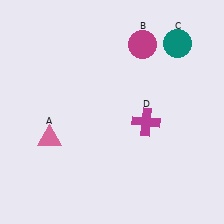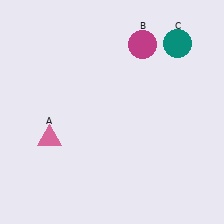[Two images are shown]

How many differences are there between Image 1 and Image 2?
There is 1 difference between the two images.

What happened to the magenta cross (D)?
The magenta cross (D) was removed in Image 2. It was in the bottom-right area of Image 1.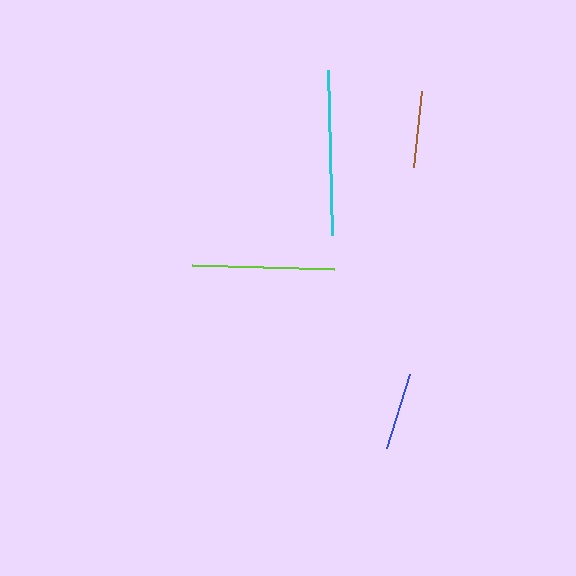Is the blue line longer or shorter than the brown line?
The blue line is longer than the brown line.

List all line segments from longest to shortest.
From longest to shortest: cyan, lime, blue, brown.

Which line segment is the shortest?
The brown line is the shortest at approximately 77 pixels.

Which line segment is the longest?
The cyan line is the longest at approximately 165 pixels.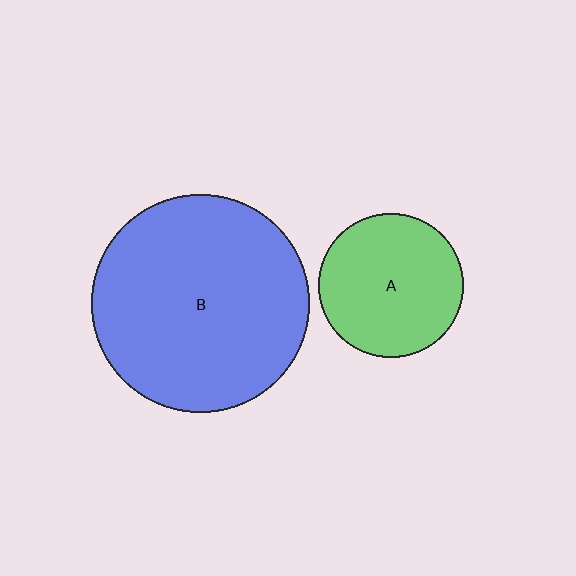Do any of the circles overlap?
No, none of the circles overlap.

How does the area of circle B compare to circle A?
Approximately 2.3 times.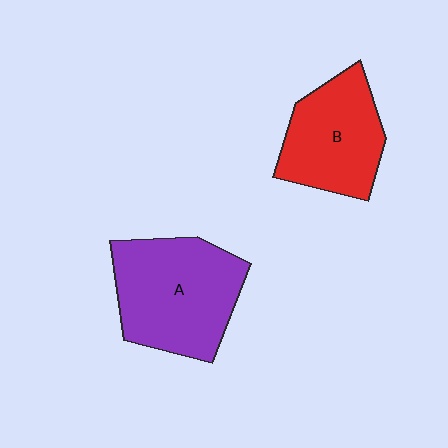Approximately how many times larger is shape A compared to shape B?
Approximately 1.3 times.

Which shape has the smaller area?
Shape B (red).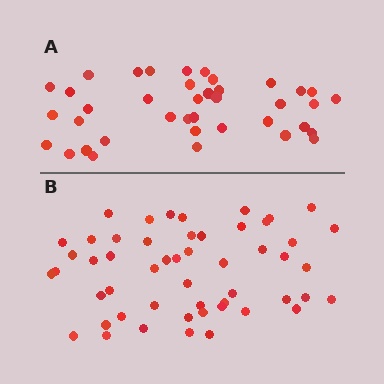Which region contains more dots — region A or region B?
Region B (the bottom region) has more dots.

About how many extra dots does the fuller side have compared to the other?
Region B has approximately 15 more dots than region A.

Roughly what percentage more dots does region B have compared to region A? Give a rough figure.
About 35% more.